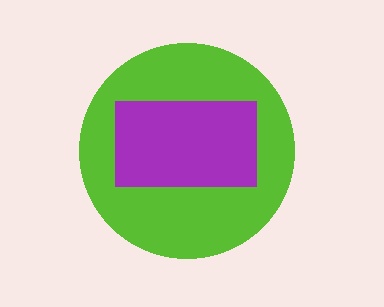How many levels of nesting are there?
2.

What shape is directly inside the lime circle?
The purple rectangle.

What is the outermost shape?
The lime circle.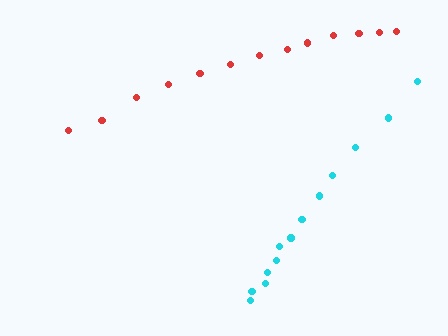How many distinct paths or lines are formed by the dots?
There are 2 distinct paths.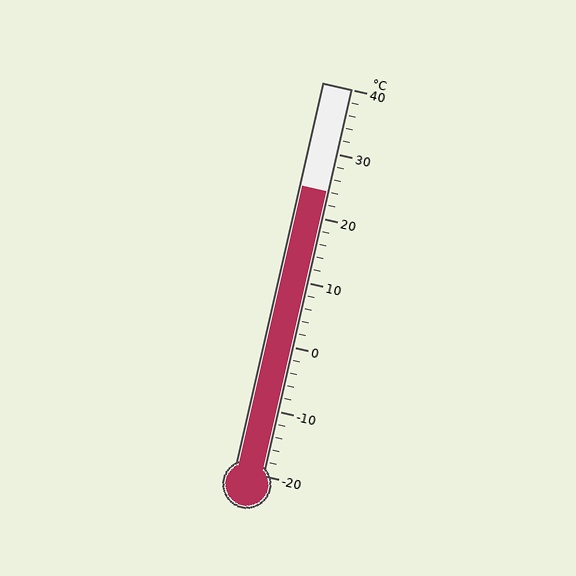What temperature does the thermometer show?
The thermometer shows approximately 24°C.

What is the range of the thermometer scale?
The thermometer scale ranges from -20°C to 40°C.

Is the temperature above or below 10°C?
The temperature is above 10°C.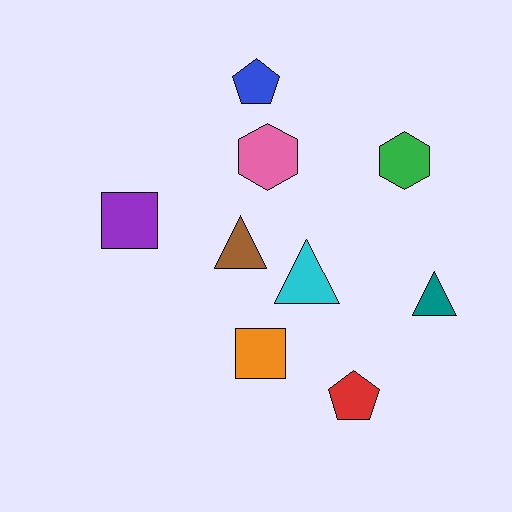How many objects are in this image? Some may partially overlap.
There are 9 objects.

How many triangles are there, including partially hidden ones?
There are 3 triangles.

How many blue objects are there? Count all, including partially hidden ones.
There is 1 blue object.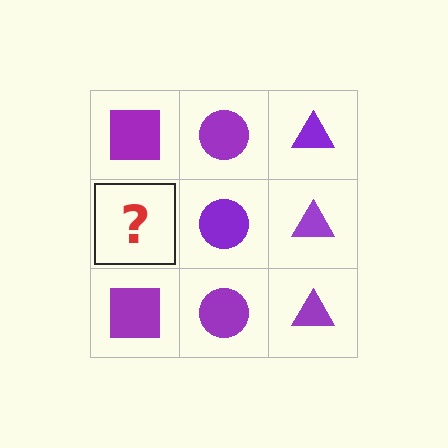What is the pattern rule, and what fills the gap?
The rule is that each column has a consistent shape. The gap should be filled with a purple square.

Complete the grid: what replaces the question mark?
The question mark should be replaced with a purple square.